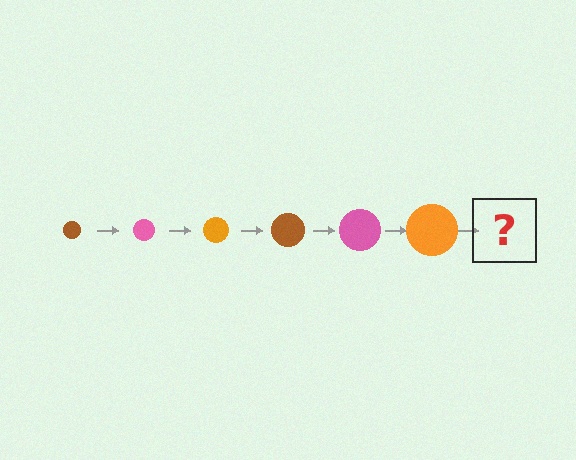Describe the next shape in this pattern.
It should be a brown circle, larger than the previous one.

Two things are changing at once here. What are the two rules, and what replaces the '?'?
The two rules are that the circle grows larger each step and the color cycles through brown, pink, and orange. The '?' should be a brown circle, larger than the previous one.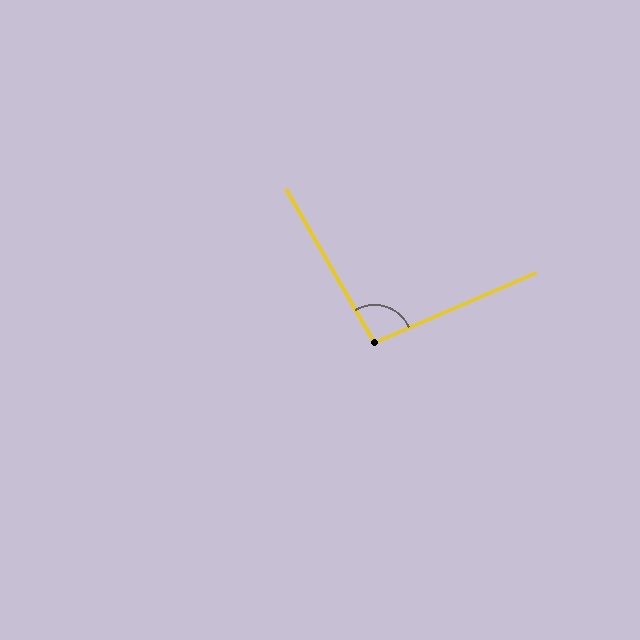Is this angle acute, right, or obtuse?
It is obtuse.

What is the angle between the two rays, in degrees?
Approximately 97 degrees.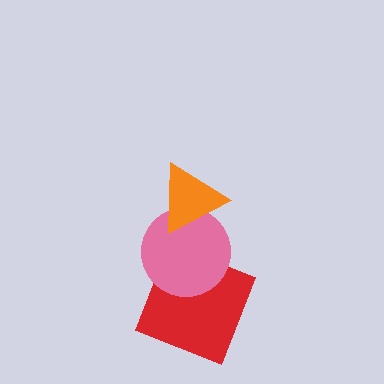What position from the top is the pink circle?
The pink circle is 2nd from the top.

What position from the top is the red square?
The red square is 3rd from the top.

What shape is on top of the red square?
The pink circle is on top of the red square.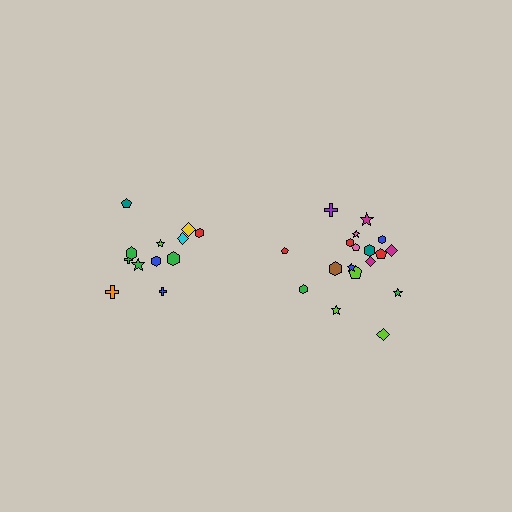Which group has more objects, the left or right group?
The right group.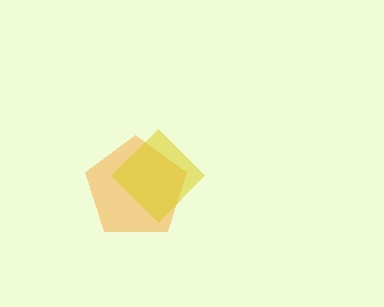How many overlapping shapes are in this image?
There are 2 overlapping shapes in the image.